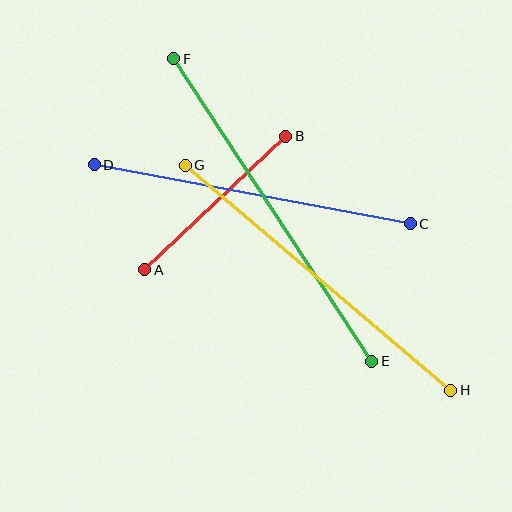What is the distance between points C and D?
The distance is approximately 322 pixels.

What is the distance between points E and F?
The distance is approximately 362 pixels.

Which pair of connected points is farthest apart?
Points E and F are farthest apart.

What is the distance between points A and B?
The distance is approximately 194 pixels.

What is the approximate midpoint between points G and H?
The midpoint is at approximately (318, 278) pixels.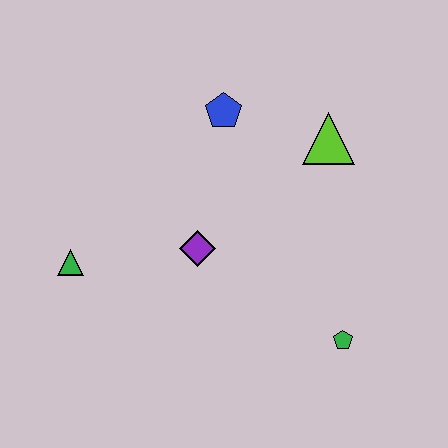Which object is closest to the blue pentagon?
The lime triangle is closest to the blue pentagon.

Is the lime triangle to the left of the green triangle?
No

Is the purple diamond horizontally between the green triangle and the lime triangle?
Yes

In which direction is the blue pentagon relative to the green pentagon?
The blue pentagon is above the green pentagon.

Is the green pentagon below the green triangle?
Yes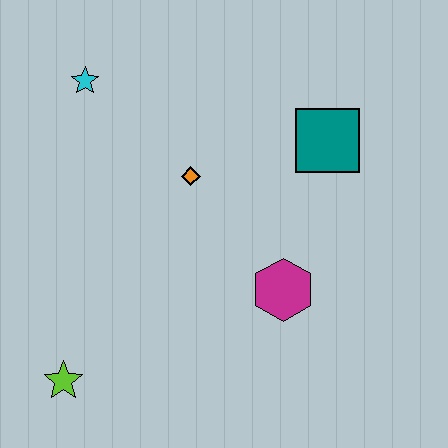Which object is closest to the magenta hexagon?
The orange diamond is closest to the magenta hexagon.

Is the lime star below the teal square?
Yes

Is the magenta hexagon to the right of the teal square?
No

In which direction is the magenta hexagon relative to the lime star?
The magenta hexagon is to the right of the lime star.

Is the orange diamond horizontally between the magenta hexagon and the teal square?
No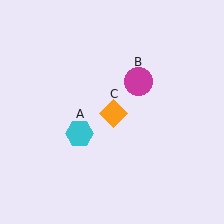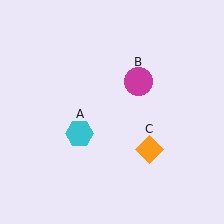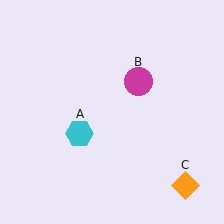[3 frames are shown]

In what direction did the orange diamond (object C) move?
The orange diamond (object C) moved down and to the right.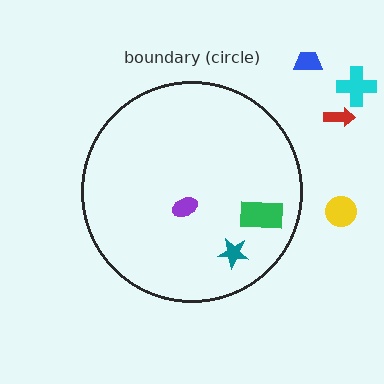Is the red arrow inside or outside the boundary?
Outside.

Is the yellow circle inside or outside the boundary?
Outside.